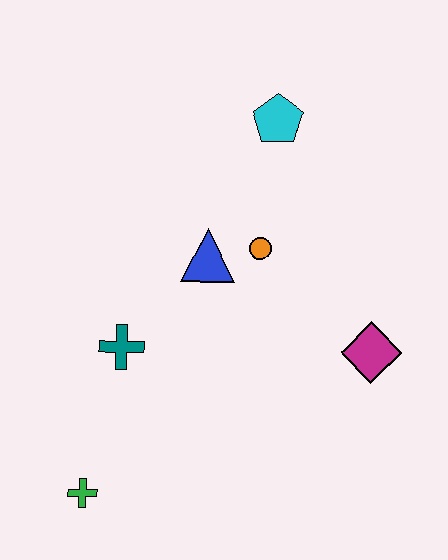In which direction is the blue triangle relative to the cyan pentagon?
The blue triangle is below the cyan pentagon.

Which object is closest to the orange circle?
The blue triangle is closest to the orange circle.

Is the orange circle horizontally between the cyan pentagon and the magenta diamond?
No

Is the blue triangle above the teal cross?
Yes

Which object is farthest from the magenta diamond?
The green cross is farthest from the magenta diamond.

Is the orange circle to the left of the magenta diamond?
Yes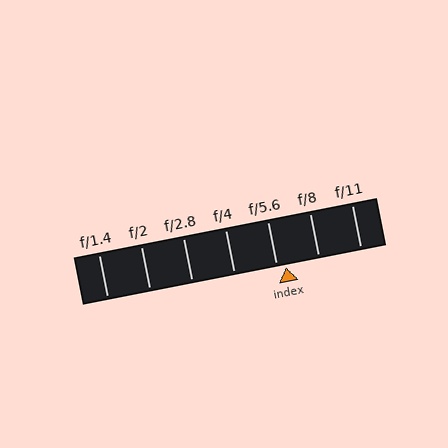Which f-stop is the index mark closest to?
The index mark is closest to f/5.6.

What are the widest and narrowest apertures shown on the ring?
The widest aperture shown is f/1.4 and the narrowest is f/11.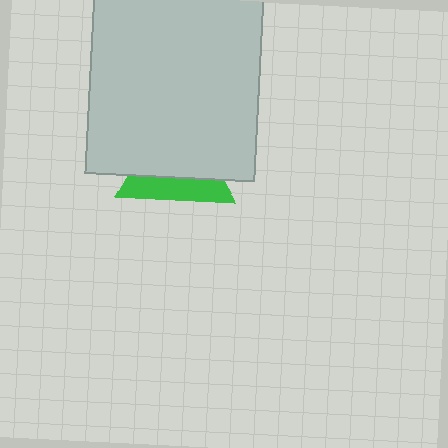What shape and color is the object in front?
The object in front is a light gray rectangle.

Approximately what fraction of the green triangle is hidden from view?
Roughly 63% of the green triangle is hidden behind the light gray rectangle.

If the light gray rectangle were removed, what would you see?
You would see the complete green triangle.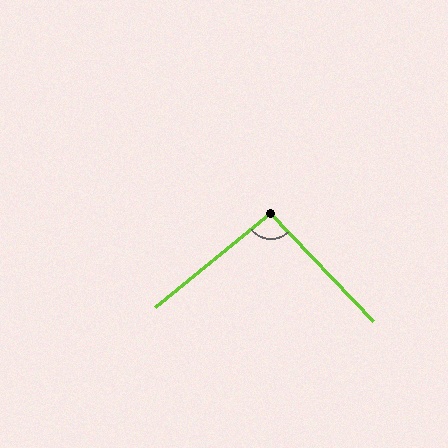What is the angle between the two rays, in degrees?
Approximately 95 degrees.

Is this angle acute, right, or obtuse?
It is approximately a right angle.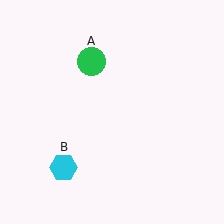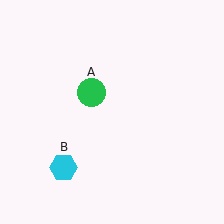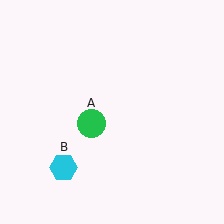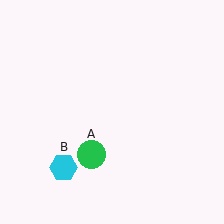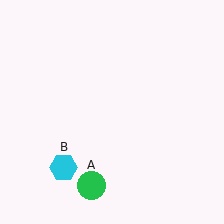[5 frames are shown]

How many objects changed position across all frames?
1 object changed position: green circle (object A).